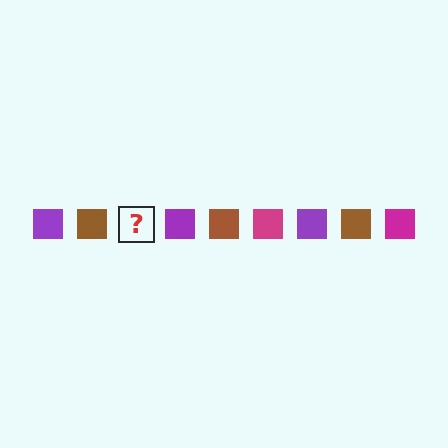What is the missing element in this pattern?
The missing element is a magenta square.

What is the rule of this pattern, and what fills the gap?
The rule is that the pattern cycles through purple, brown, magenta squares. The gap should be filled with a magenta square.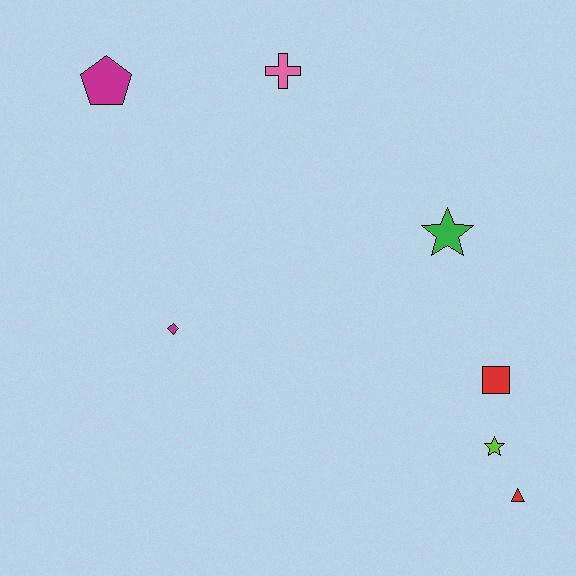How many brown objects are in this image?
There are no brown objects.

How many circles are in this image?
There are no circles.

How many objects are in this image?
There are 7 objects.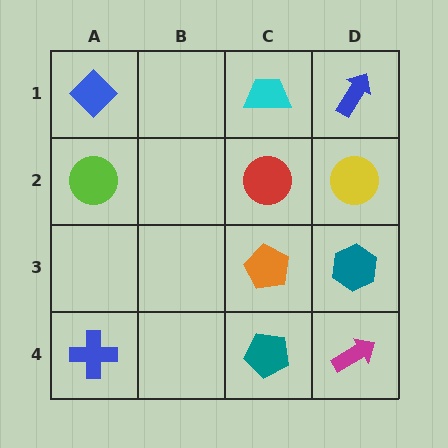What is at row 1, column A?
A blue diamond.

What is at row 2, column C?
A red circle.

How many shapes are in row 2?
3 shapes.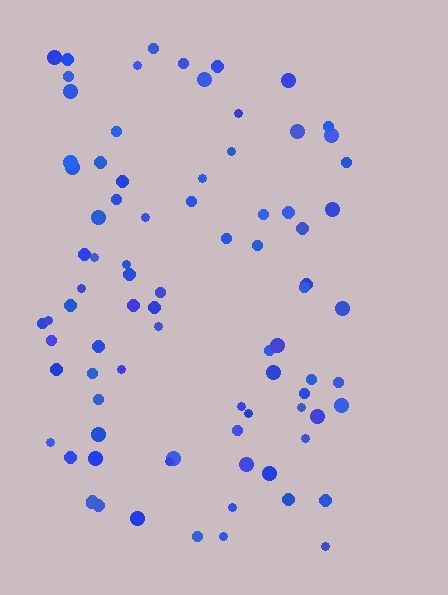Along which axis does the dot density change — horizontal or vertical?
Horizontal.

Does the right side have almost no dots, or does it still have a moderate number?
Still a moderate number, just noticeably fewer than the left.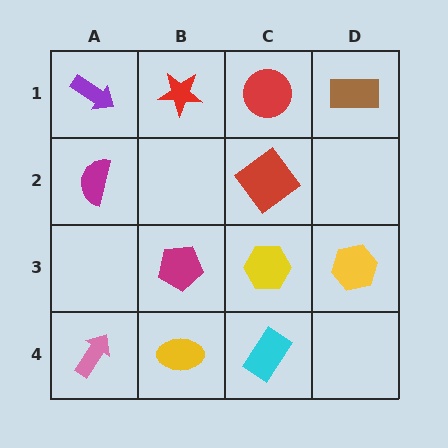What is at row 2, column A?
A magenta semicircle.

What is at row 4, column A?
A pink arrow.